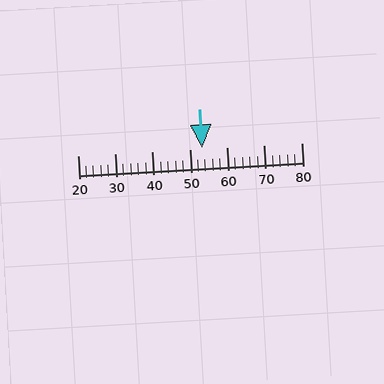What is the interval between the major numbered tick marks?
The major tick marks are spaced 10 units apart.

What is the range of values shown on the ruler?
The ruler shows values from 20 to 80.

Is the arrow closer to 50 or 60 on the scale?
The arrow is closer to 50.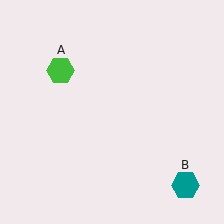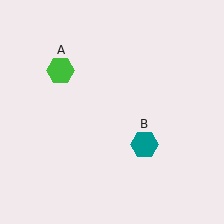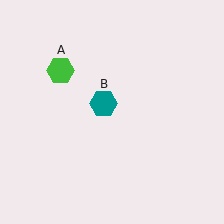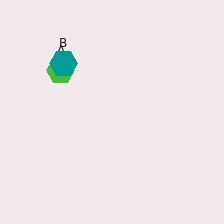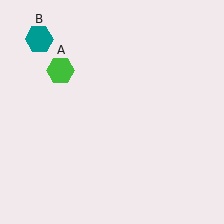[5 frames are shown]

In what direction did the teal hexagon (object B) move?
The teal hexagon (object B) moved up and to the left.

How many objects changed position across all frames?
1 object changed position: teal hexagon (object B).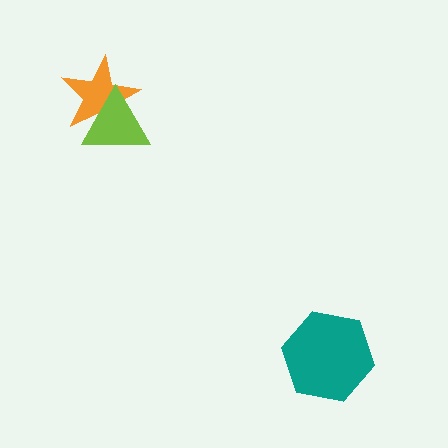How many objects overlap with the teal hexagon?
0 objects overlap with the teal hexagon.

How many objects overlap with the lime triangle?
1 object overlaps with the lime triangle.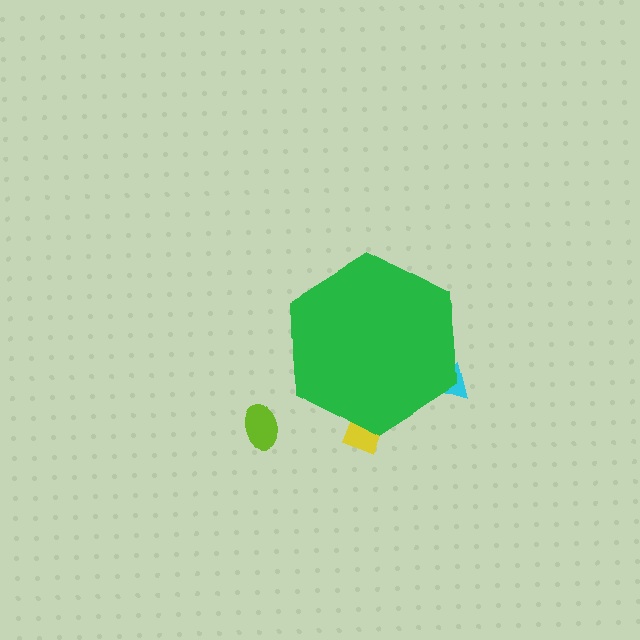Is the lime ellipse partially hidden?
No, the lime ellipse is fully visible.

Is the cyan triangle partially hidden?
Yes, the cyan triangle is partially hidden behind the green hexagon.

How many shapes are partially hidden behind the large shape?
2 shapes are partially hidden.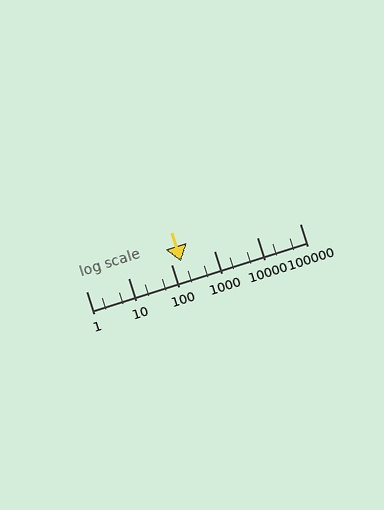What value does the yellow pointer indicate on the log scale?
The pointer indicates approximately 170.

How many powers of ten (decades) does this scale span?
The scale spans 5 decades, from 1 to 100000.